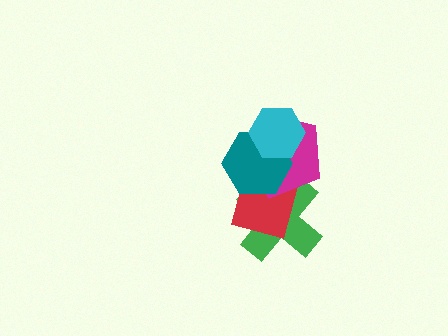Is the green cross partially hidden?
Yes, it is partially covered by another shape.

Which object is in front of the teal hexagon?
The cyan hexagon is in front of the teal hexagon.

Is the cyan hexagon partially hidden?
No, no other shape covers it.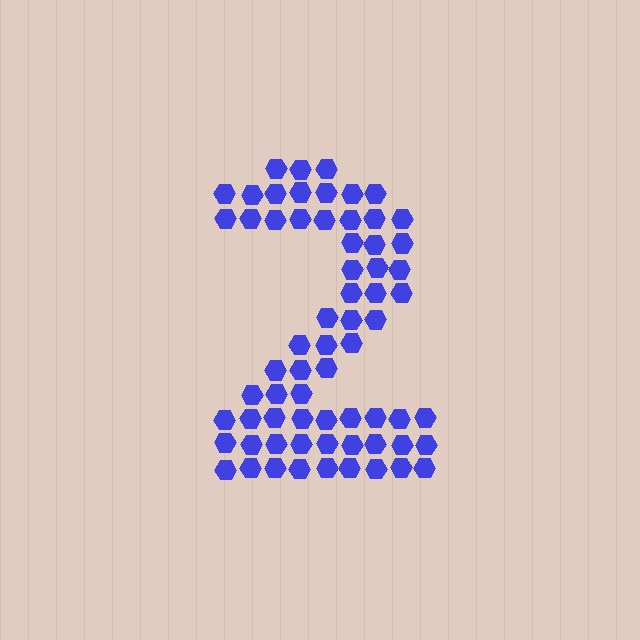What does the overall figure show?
The overall figure shows the digit 2.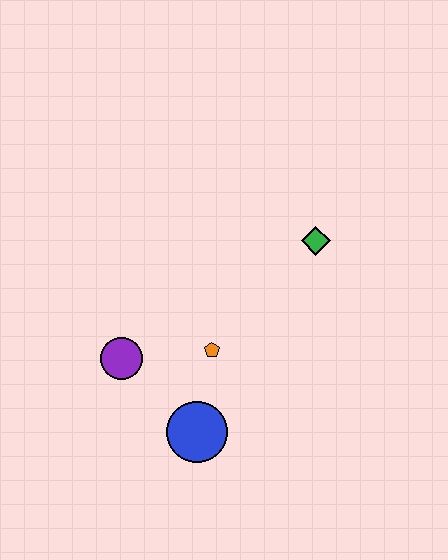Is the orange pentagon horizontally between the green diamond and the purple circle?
Yes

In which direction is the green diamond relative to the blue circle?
The green diamond is above the blue circle.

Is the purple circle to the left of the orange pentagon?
Yes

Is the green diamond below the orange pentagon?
No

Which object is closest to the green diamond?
The orange pentagon is closest to the green diamond.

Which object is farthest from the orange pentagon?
The green diamond is farthest from the orange pentagon.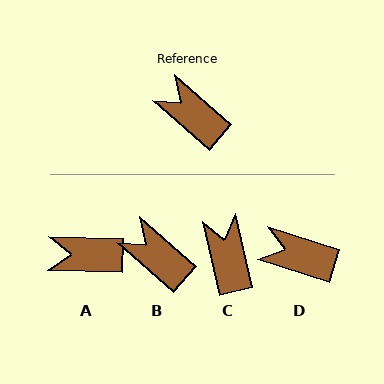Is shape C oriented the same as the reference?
No, it is off by about 36 degrees.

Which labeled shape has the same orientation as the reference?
B.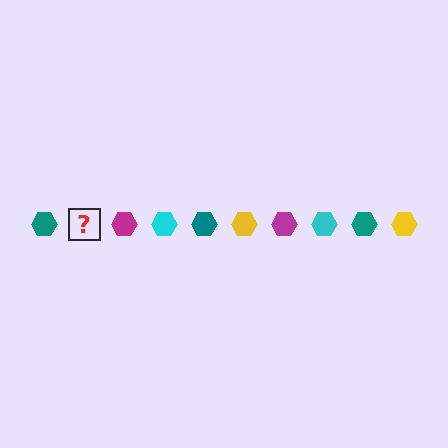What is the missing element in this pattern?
The missing element is a yellow hexagon.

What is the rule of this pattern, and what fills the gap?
The rule is that the pattern cycles through teal, yellow, magenta, cyan hexagons. The gap should be filled with a yellow hexagon.